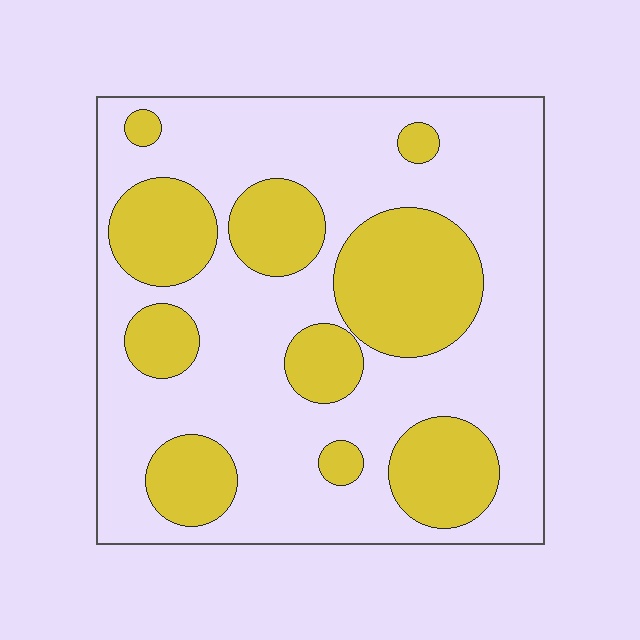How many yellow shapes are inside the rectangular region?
10.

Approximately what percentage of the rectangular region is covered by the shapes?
Approximately 30%.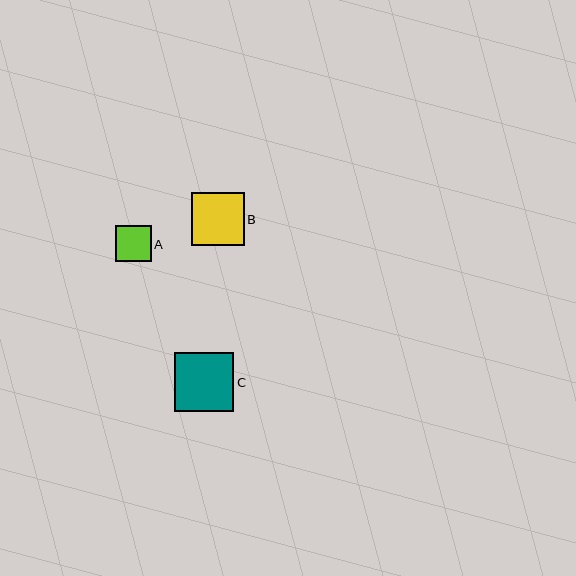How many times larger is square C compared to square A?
Square C is approximately 1.6 times the size of square A.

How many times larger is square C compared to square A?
Square C is approximately 1.6 times the size of square A.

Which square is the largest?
Square C is the largest with a size of approximately 59 pixels.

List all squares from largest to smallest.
From largest to smallest: C, B, A.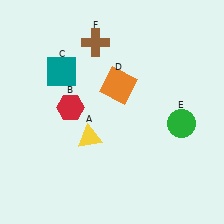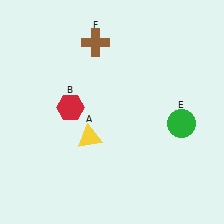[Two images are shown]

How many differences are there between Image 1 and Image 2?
There are 2 differences between the two images.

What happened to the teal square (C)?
The teal square (C) was removed in Image 2. It was in the top-left area of Image 1.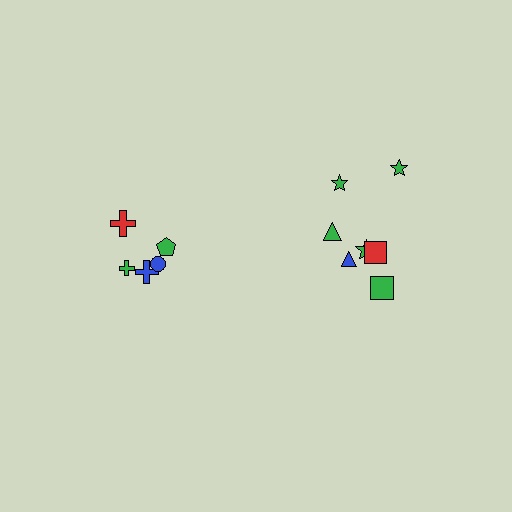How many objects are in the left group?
There are 5 objects.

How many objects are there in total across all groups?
There are 12 objects.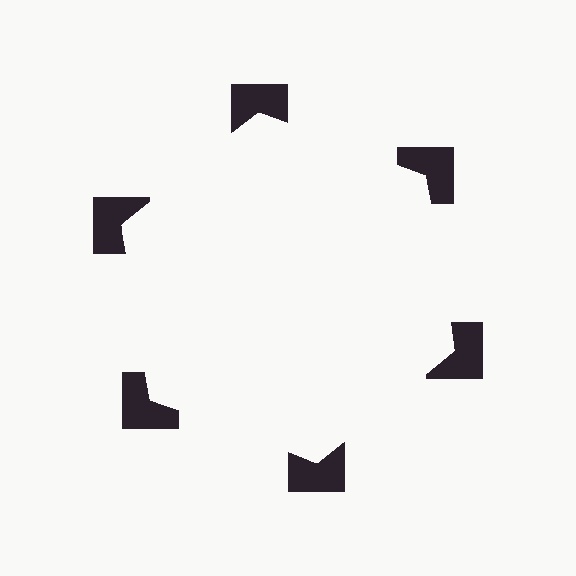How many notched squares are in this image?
There are 6 — one at each vertex of the illusory hexagon.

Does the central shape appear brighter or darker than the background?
It typically appears slightly brighter than the background, even though no actual brightness change is drawn.